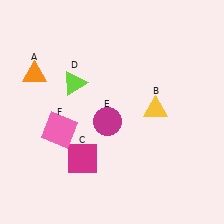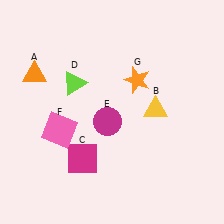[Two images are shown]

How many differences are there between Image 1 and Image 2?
There is 1 difference between the two images.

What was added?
An orange star (G) was added in Image 2.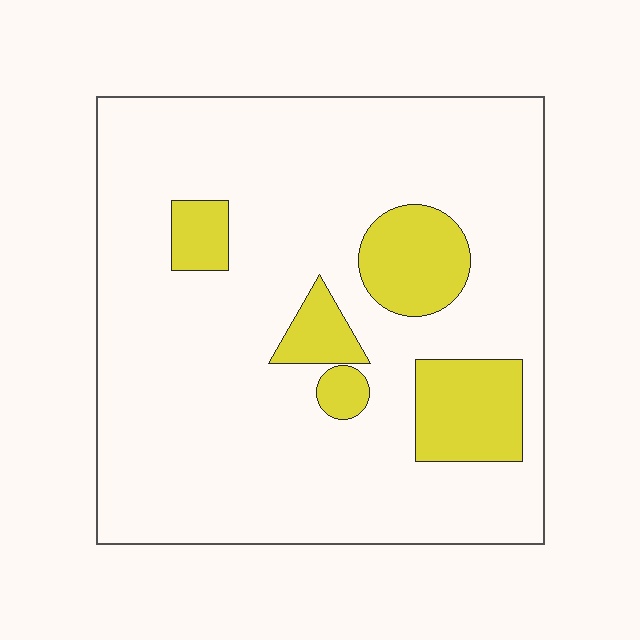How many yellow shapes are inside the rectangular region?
5.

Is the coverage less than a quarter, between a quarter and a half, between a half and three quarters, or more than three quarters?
Less than a quarter.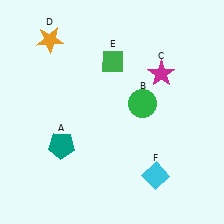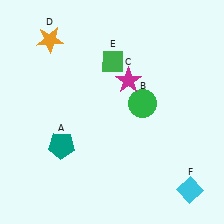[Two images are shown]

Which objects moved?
The objects that moved are: the magenta star (C), the cyan diamond (F).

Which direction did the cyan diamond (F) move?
The cyan diamond (F) moved right.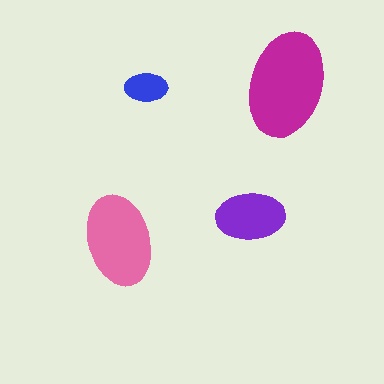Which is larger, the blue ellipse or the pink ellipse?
The pink one.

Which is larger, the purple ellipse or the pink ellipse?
The pink one.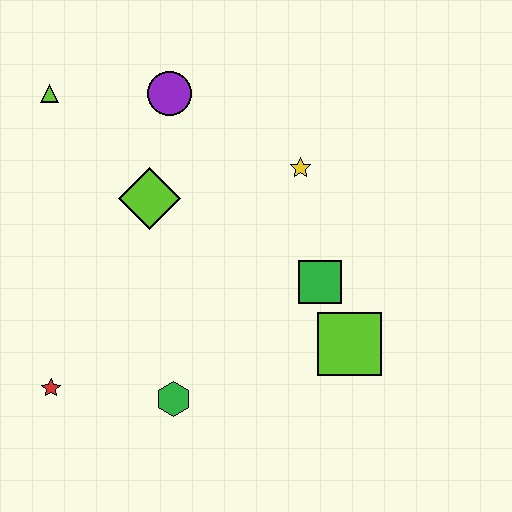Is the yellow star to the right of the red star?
Yes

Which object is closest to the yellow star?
The green square is closest to the yellow star.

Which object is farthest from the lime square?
The lime triangle is farthest from the lime square.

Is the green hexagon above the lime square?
No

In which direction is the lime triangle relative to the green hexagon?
The lime triangle is above the green hexagon.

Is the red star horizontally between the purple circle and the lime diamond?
No